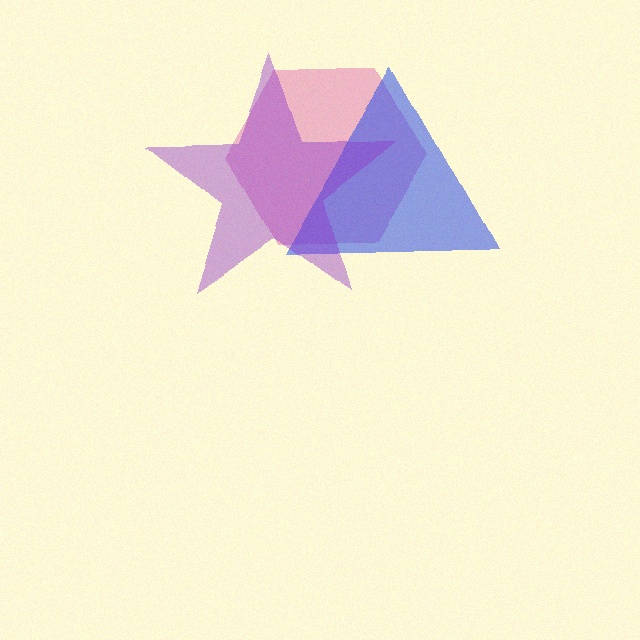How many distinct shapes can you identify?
There are 3 distinct shapes: a pink hexagon, a blue triangle, a purple star.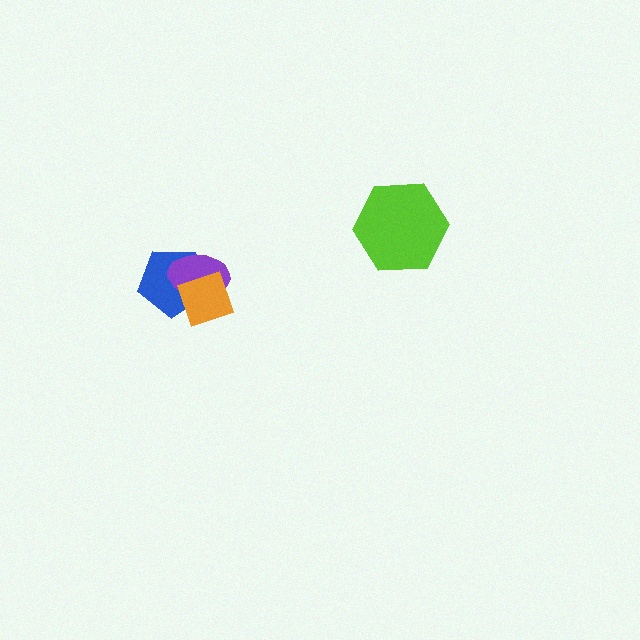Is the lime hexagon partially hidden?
No, no other shape covers it.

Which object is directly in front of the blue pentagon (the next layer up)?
The purple ellipse is directly in front of the blue pentagon.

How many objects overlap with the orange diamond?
2 objects overlap with the orange diamond.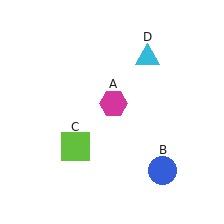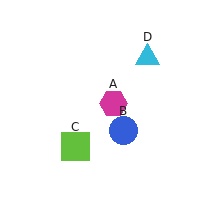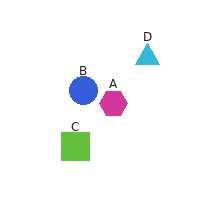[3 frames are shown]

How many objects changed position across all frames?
1 object changed position: blue circle (object B).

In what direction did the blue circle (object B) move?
The blue circle (object B) moved up and to the left.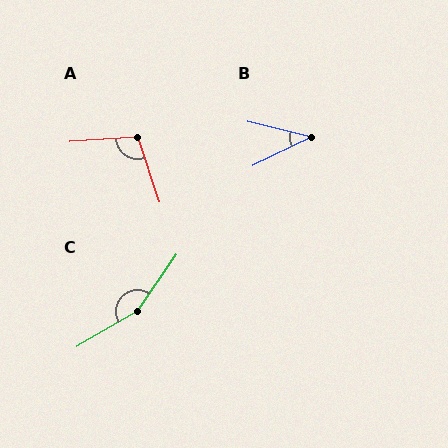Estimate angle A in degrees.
Approximately 104 degrees.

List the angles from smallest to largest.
B (40°), A (104°), C (155°).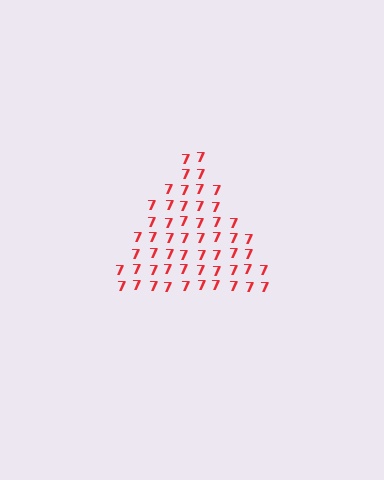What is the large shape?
The large shape is a triangle.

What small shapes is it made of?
It is made of small digit 7's.